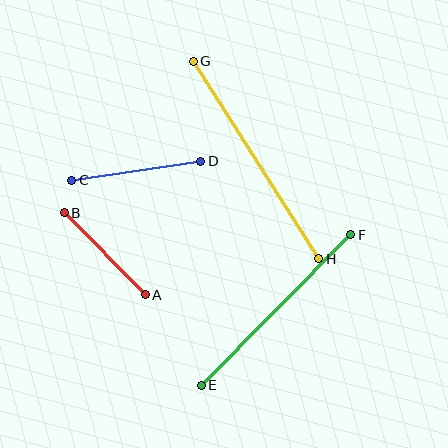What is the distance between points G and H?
The distance is approximately 234 pixels.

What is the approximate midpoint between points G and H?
The midpoint is at approximately (256, 160) pixels.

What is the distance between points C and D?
The distance is approximately 130 pixels.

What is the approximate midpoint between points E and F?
The midpoint is at approximately (276, 310) pixels.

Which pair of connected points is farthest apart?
Points G and H are farthest apart.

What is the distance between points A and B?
The distance is approximately 116 pixels.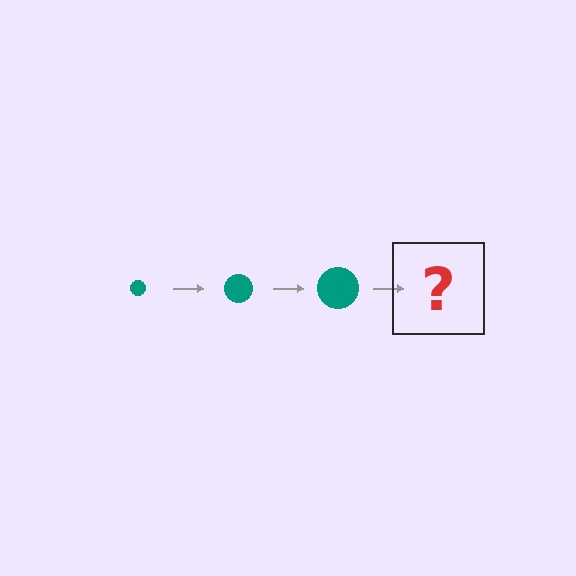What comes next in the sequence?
The next element should be a teal circle, larger than the previous one.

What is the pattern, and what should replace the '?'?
The pattern is that the circle gets progressively larger each step. The '?' should be a teal circle, larger than the previous one.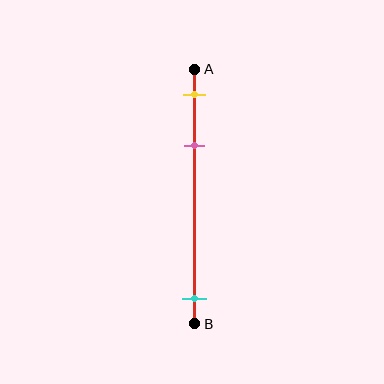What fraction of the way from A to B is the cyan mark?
The cyan mark is approximately 90% (0.9) of the way from A to B.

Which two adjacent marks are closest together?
The yellow and pink marks are the closest adjacent pair.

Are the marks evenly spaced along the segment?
No, the marks are not evenly spaced.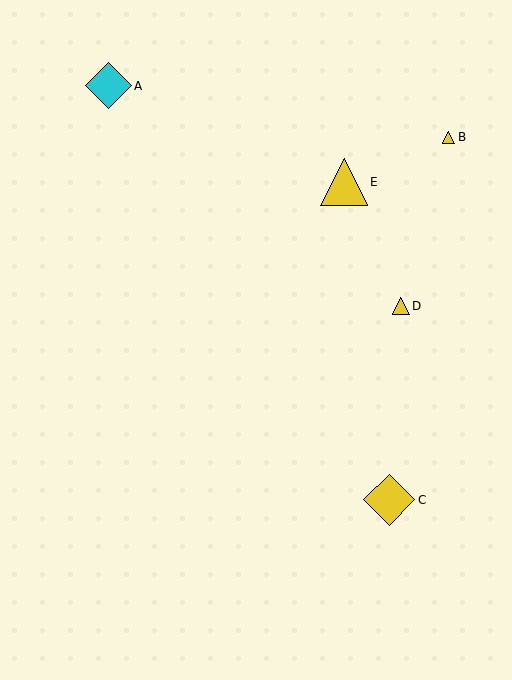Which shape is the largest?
The yellow diamond (labeled C) is the largest.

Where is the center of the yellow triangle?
The center of the yellow triangle is at (401, 306).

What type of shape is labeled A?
Shape A is a cyan diamond.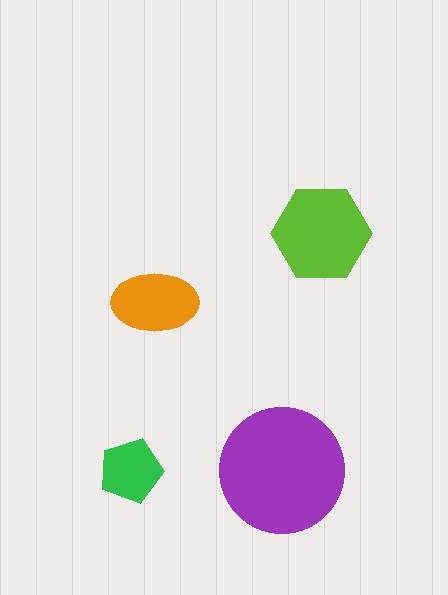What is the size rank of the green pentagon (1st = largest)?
4th.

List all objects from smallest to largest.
The green pentagon, the orange ellipse, the lime hexagon, the purple circle.